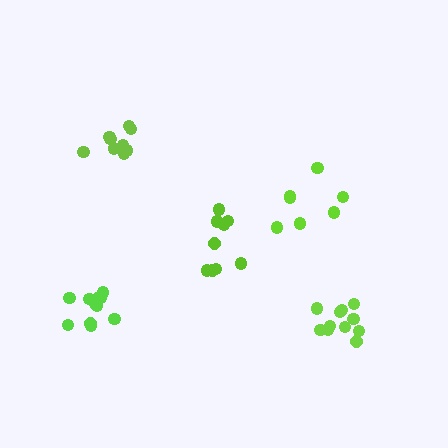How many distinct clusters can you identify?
There are 5 distinct clusters.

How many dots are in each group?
Group 1: 9 dots, Group 2: 11 dots, Group 3: 11 dots, Group 4: 10 dots, Group 5: 7 dots (48 total).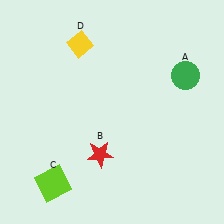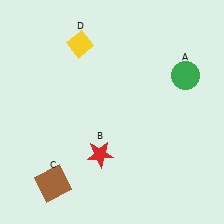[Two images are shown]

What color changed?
The square (C) changed from lime in Image 1 to brown in Image 2.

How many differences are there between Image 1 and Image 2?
There is 1 difference between the two images.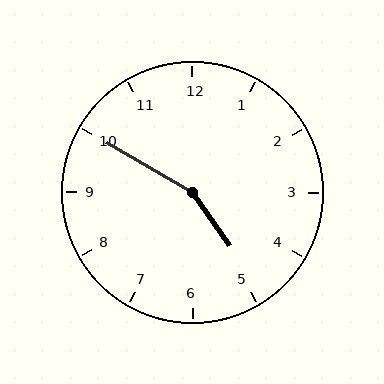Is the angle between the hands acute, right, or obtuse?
It is obtuse.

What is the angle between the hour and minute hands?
Approximately 155 degrees.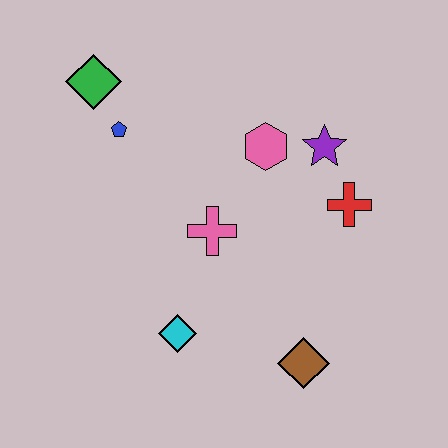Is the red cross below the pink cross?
No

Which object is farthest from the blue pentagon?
The brown diamond is farthest from the blue pentagon.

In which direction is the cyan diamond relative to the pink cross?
The cyan diamond is below the pink cross.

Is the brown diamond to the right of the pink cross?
Yes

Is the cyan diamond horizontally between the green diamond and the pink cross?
Yes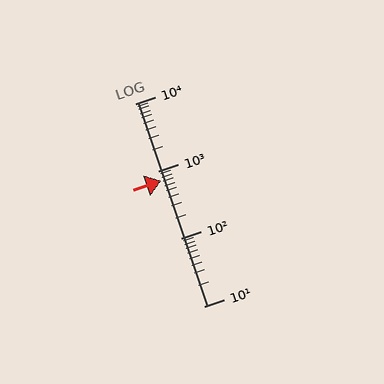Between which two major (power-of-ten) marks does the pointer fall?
The pointer is between 100 and 1000.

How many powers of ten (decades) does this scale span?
The scale spans 3 decades, from 10 to 10000.